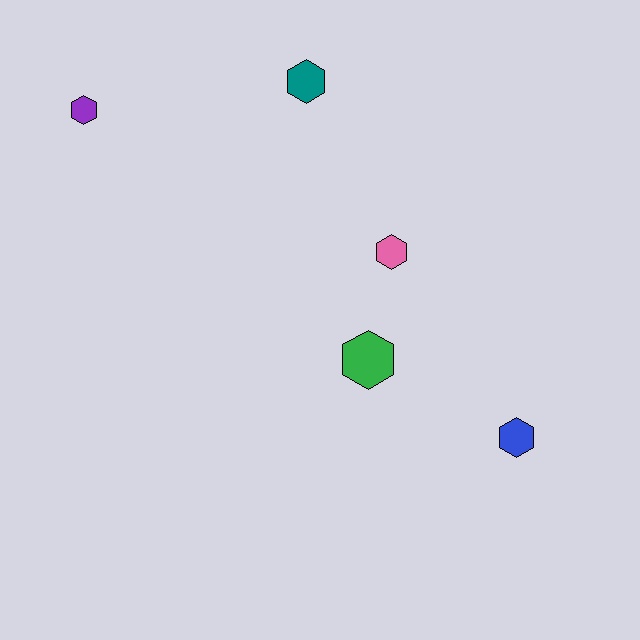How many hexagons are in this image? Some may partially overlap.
There are 5 hexagons.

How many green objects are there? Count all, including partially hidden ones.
There is 1 green object.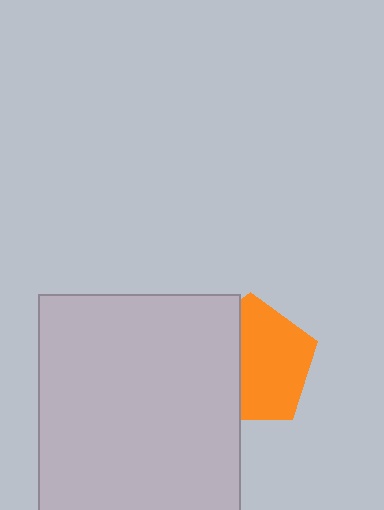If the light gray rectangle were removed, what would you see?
You would see the complete orange pentagon.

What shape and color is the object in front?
The object in front is a light gray rectangle.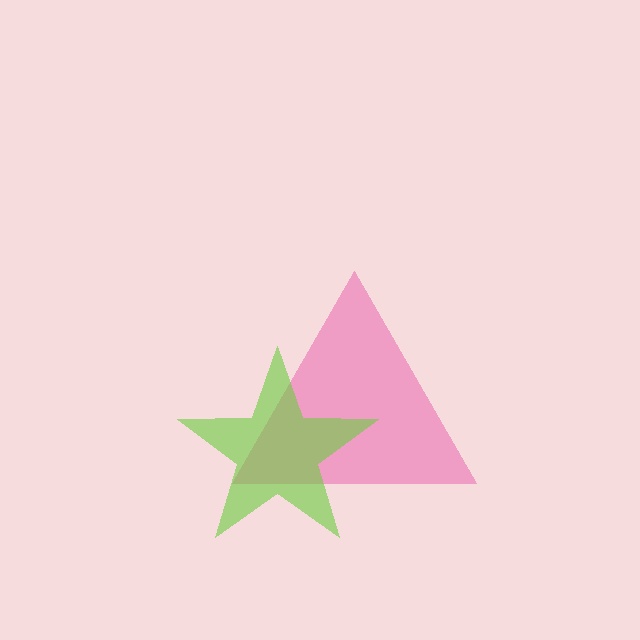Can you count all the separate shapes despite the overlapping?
Yes, there are 2 separate shapes.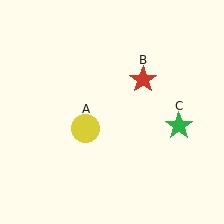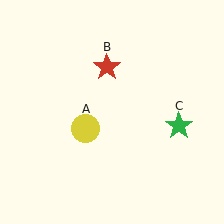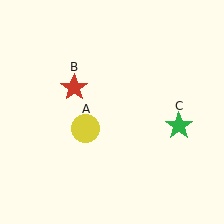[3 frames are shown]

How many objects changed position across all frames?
1 object changed position: red star (object B).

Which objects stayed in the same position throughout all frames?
Yellow circle (object A) and green star (object C) remained stationary.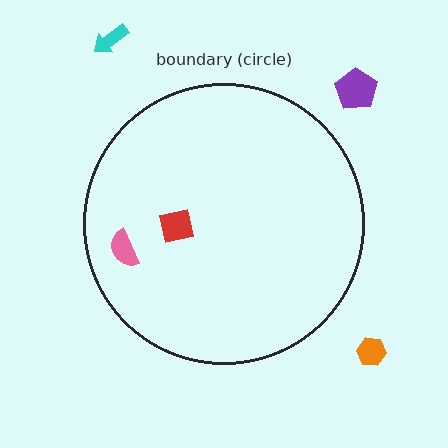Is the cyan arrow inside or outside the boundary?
Outside.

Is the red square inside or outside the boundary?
Inside.